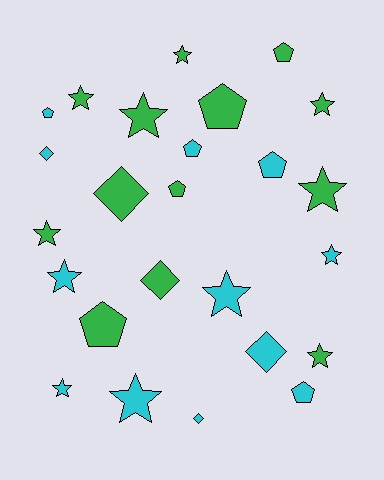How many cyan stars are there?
There are 5 cyan stars.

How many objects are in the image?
There are 25 objects.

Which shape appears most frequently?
Star, with 12 objects.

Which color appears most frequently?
Green, with 13 objects.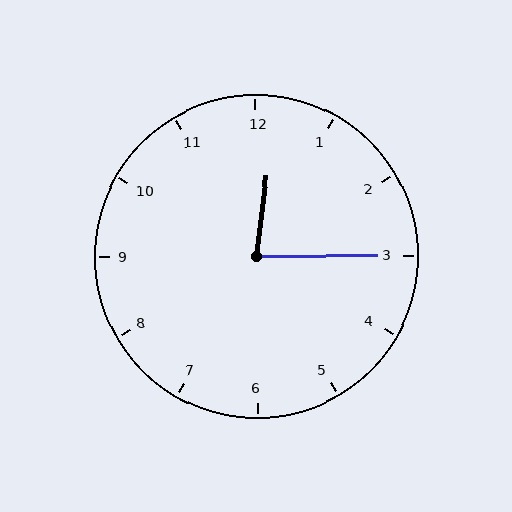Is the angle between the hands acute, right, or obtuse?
It is acute.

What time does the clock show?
12:15.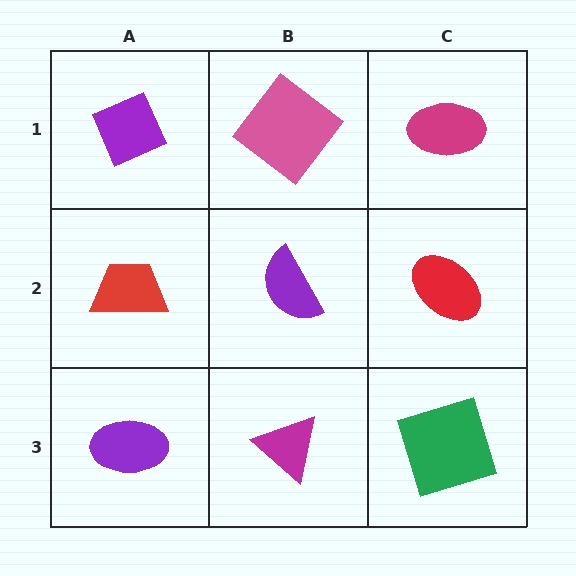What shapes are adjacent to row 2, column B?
A pink diamond (row 1, column B), a magenta triangle (row 3, column B), a red trapezoid (row 2, column A), a red ellipse (row 2, column C).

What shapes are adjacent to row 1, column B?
A purple semicircle (row 2, column B), a purple diamond (row 1, column A), a magenta ellipse (row 1, column C).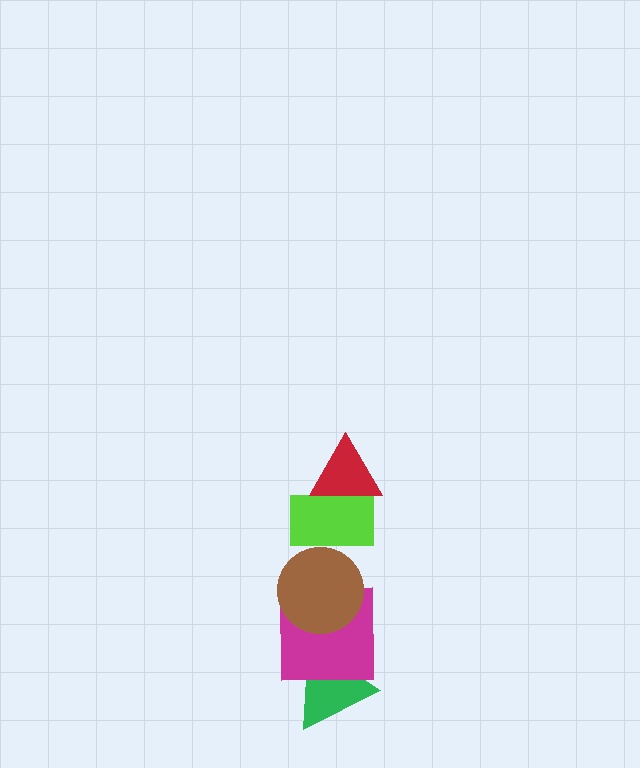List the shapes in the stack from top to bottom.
From top to bottom: the red triangle, the lime rectangle, the brown circle, the magenta square, the green triangle.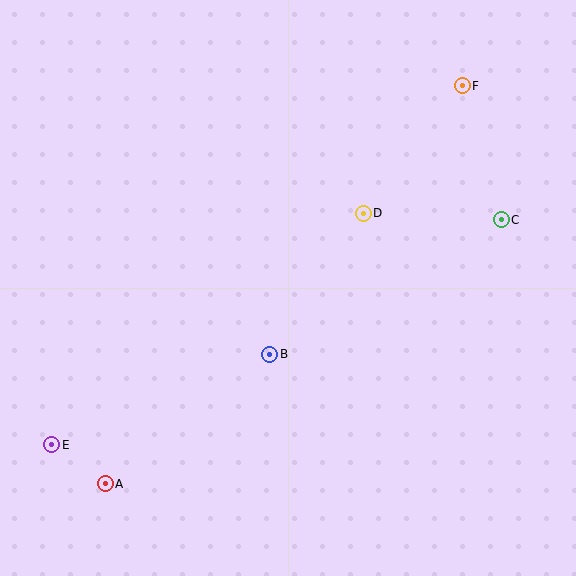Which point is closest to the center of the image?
Point B at (270, 354) is closest to the center.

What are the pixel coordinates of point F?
Point F is at (462, 86).